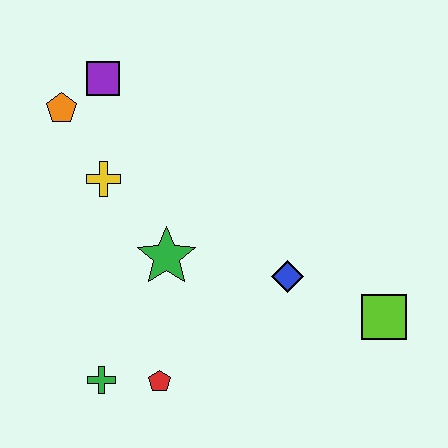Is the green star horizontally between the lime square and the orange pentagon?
Yes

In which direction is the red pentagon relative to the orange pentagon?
The red pentagon is below the orange pentagon.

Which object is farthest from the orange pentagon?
The lime square is farthest from the orange pentagon.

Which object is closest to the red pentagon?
The green cross is closest to the red pentagon.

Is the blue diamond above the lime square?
Yes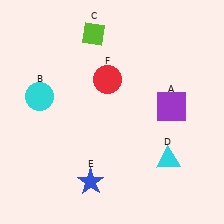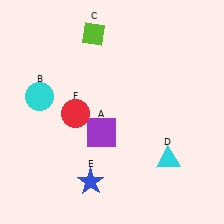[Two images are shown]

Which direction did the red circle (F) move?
The red circle (F) moved down.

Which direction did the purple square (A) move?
The purple square (A) moved left.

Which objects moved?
The objects that moved are: the purple square (A), the red circle (F).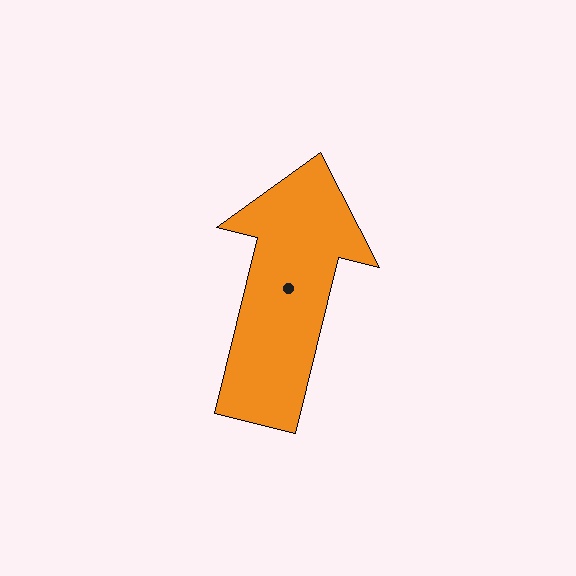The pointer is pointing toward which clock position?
Roughly 12 o'clock.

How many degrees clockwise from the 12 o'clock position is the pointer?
Approximately 14 degrees.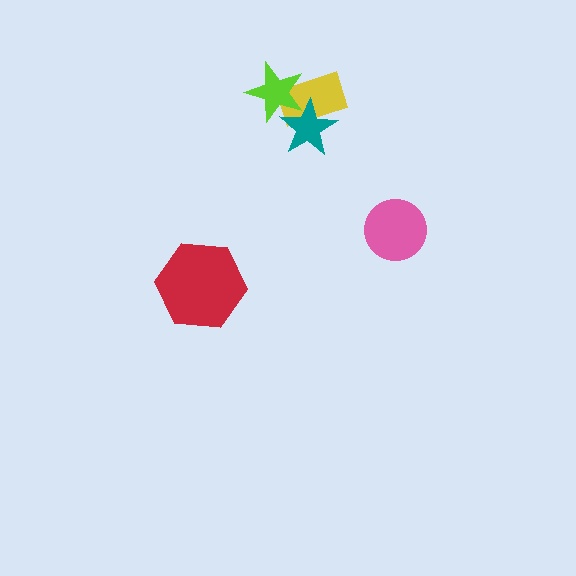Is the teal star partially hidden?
No, no other shape covers it.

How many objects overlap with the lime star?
2 objects overlap with the lime star.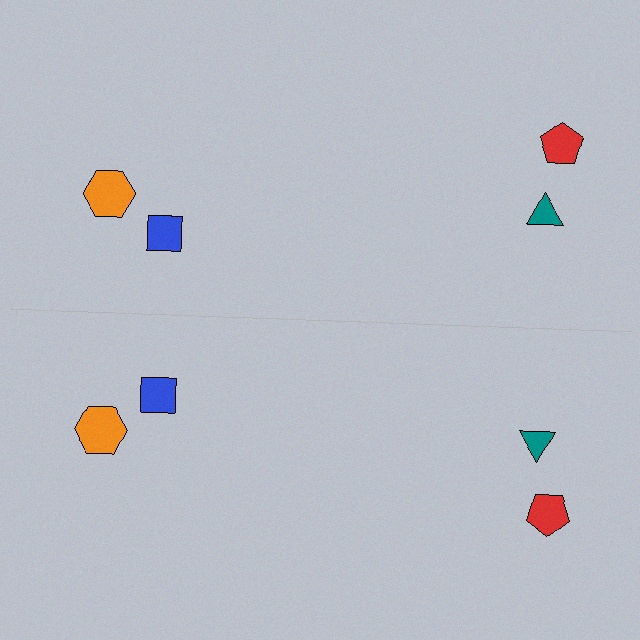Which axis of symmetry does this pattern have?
The pattern has a horizontal axis of symmetry running through the center of the image.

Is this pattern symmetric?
Yes, this pattern has bilateral (reflection) symmetry.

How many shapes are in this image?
There are 8 shapes in this image.